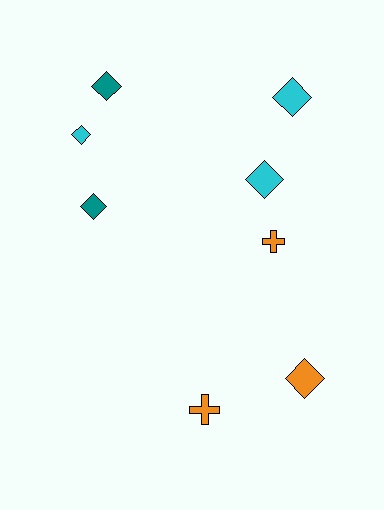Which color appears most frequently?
Cyan, with 3 objects.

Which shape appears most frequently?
Diamond, with 6 objects.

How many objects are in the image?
There are 8 objects.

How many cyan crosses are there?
There are no cyan crosses.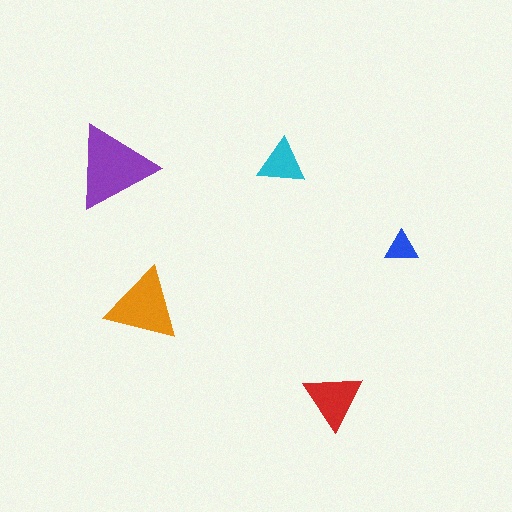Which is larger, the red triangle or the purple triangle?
The purple one.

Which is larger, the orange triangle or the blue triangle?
The orange one.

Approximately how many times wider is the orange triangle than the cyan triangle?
About 1.5 times wider.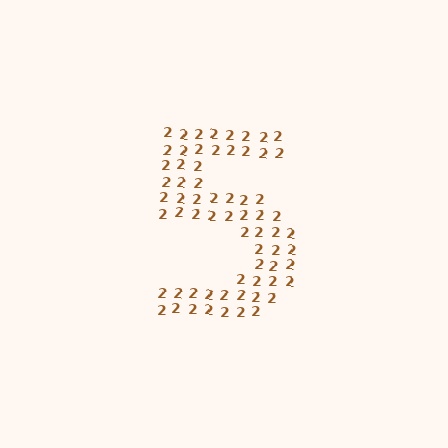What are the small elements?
The small elements are digit 2's.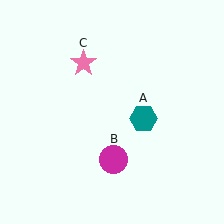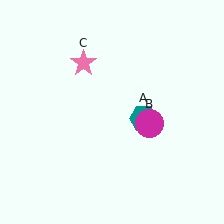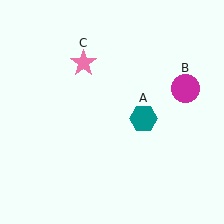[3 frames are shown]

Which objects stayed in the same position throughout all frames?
Teal hexagon (object A) and pink star (object C) remained stationary.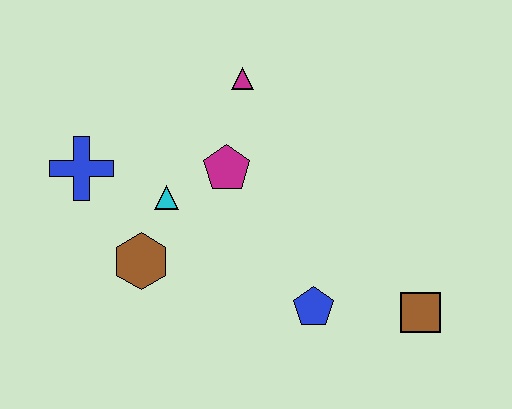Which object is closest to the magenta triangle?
The magenta pentagon is closest to the magenta triangle.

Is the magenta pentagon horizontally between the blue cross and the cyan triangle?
No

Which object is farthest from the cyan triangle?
The brown square is farthest from the cyan triangle.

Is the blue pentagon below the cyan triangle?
Yes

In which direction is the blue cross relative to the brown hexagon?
The blue cross is above the brown hexagon.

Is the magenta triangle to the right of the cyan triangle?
Yes